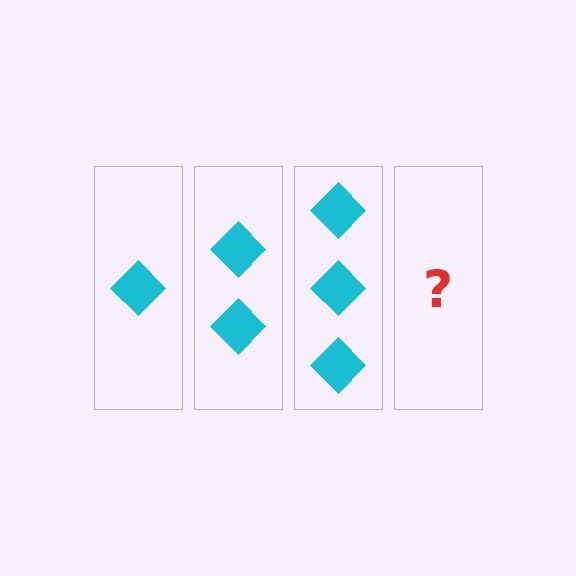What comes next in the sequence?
The next element should be 4 diamonds.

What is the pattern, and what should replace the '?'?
The pattern is that each step adds one more diamond. The '?' should be 4 diamonds.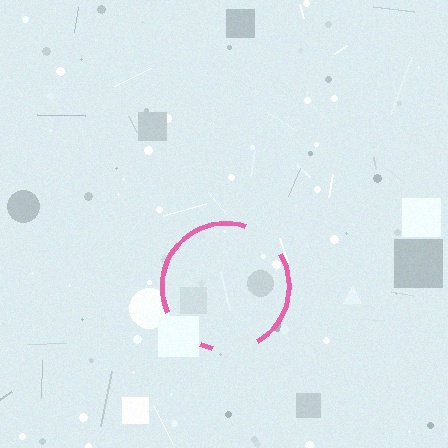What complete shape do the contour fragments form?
The contour fragments form a circle.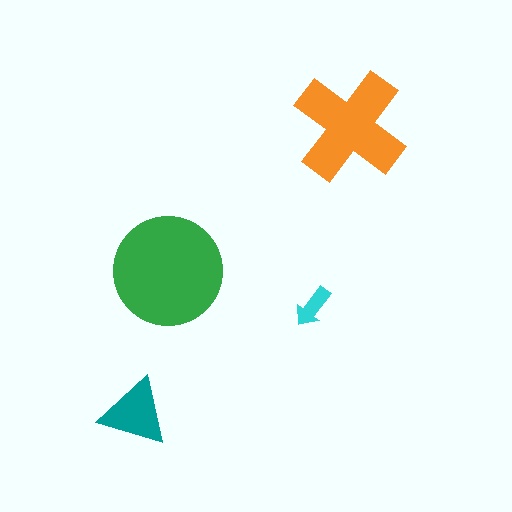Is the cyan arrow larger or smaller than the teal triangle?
Smaller.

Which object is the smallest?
The cyan arrow.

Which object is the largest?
The green circle.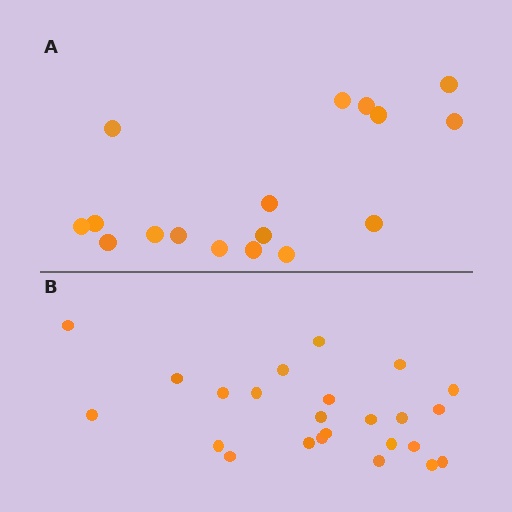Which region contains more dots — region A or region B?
Region B (the bottom region) has more dots.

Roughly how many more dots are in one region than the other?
Region B has roughly 8 or so more dots than region A.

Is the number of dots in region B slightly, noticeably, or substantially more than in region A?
Region B has noticeably more, but not dramatically so. The ratio is roughly 1.4 to 1.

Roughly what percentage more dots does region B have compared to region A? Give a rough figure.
About 40% more.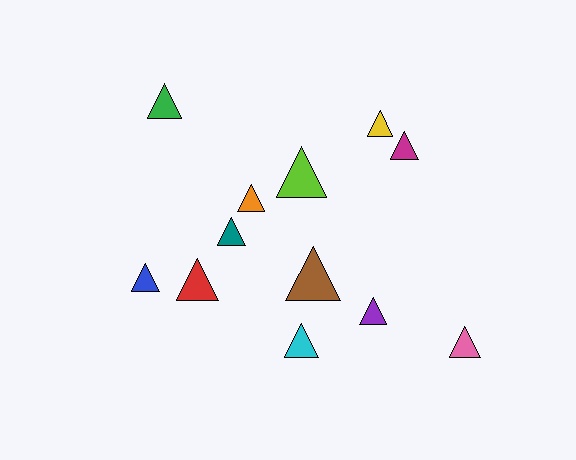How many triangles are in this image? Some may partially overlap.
There are 12 triangles.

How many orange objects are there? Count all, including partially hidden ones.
There is 1 orange object.